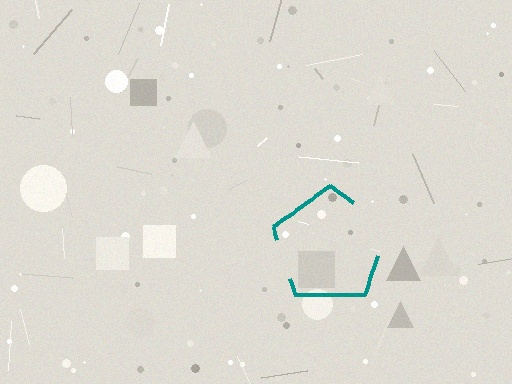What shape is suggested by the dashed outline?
The dashed outline suggests a pentagon.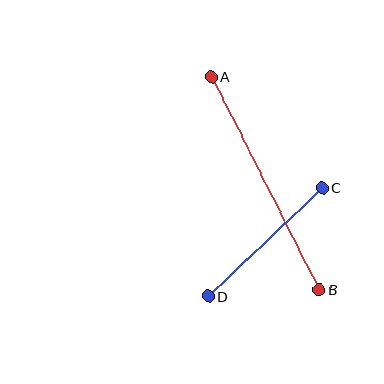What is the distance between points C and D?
The distance is approximately 157 pixels.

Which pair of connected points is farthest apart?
Points A and B are farthest apart.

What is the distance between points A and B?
The distance is approximately 239 pixels.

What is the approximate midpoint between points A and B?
The midpoint is at approximately (265, 183) pixels.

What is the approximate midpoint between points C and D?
The midpoint is at approximately (265, 242) pixels.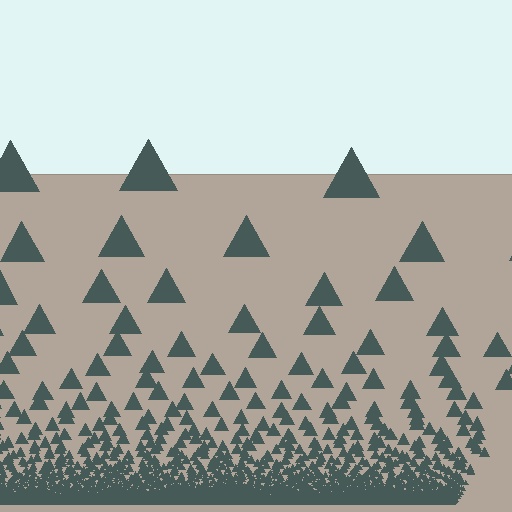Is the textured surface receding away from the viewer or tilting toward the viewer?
The surface appears to tilt toward the viewer. Texture elements get larger and sparser toward the top.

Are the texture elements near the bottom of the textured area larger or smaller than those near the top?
Smaller. The gradient is inverted — elements near the bottom are smaller and denser.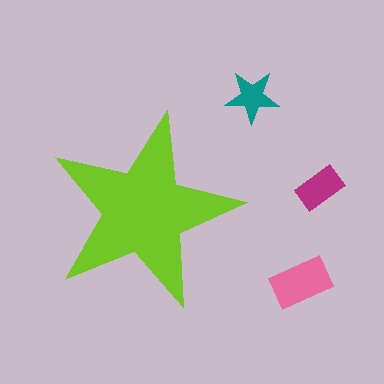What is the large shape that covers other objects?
A lime star.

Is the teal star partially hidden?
No, the teal star is fully visible.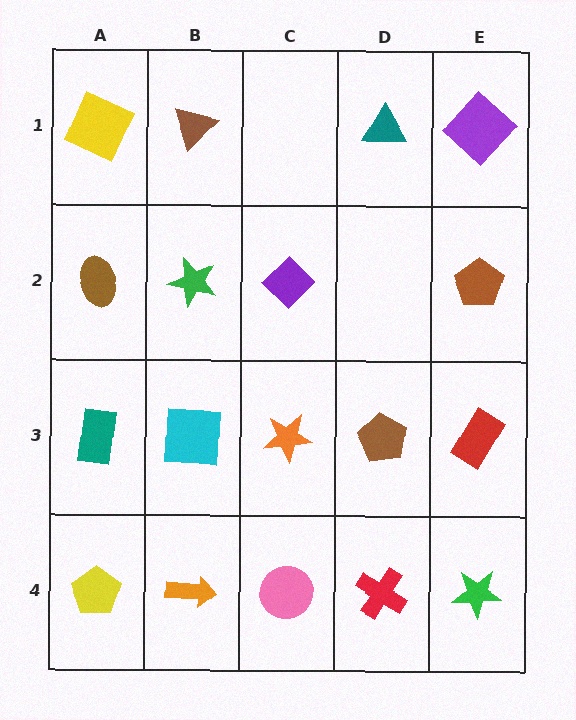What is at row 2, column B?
A green star.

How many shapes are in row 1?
4 shapes.